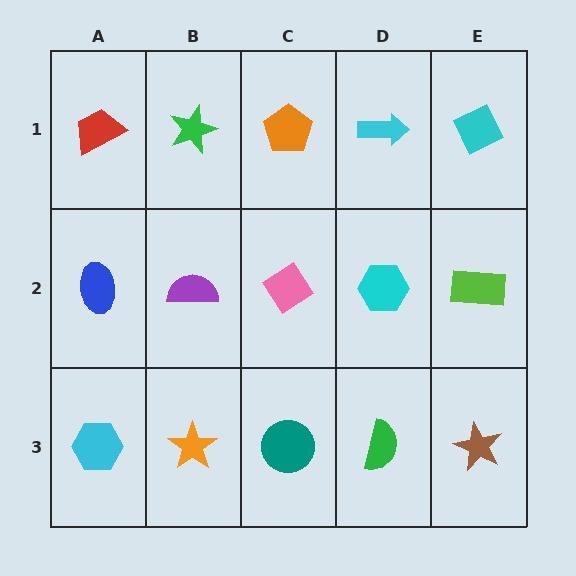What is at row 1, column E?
A cyan diamond.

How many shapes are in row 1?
5 shapes.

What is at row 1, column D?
A cyan arrow.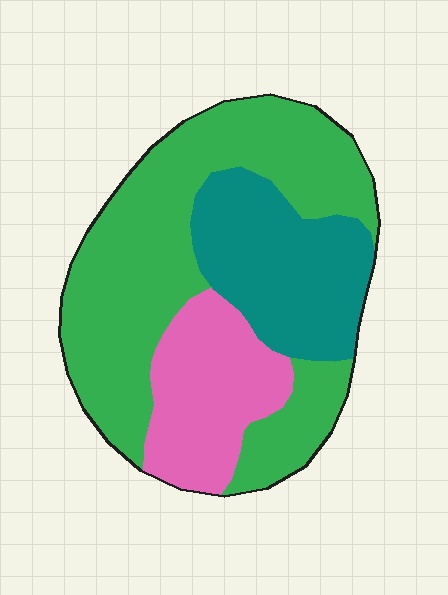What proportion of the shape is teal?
Teal takes up between a sixth and a third of the shape.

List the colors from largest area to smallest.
From largest to smallest: green, teal, pink.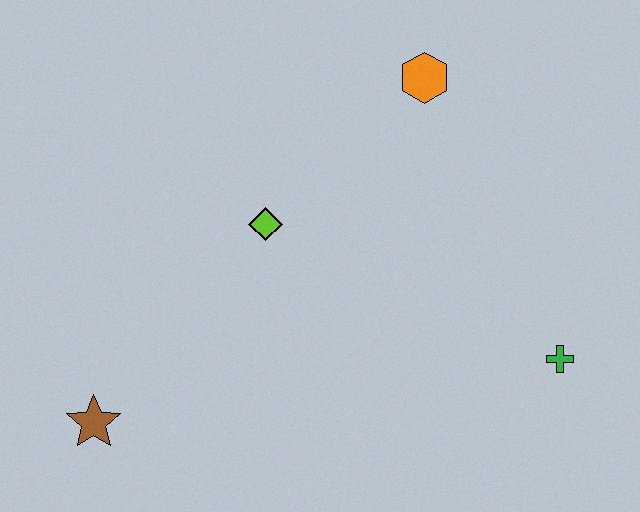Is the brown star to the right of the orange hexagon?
No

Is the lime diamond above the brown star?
Yes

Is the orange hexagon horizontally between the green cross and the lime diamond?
Yes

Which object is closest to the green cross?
The orange hexagon is closest to the green cross.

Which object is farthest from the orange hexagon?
The brown star is farthest from the orange hexagon.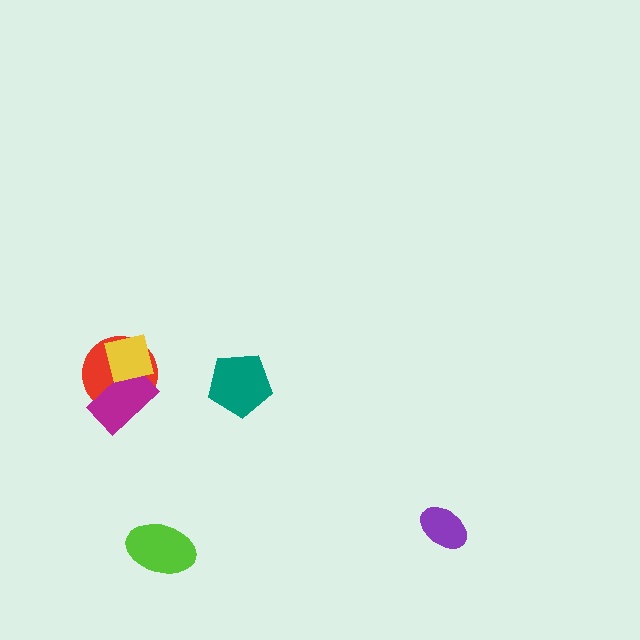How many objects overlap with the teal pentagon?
0 objects overlap with the teal pentagon.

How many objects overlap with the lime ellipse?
0 objects overlap with the lime ellipse.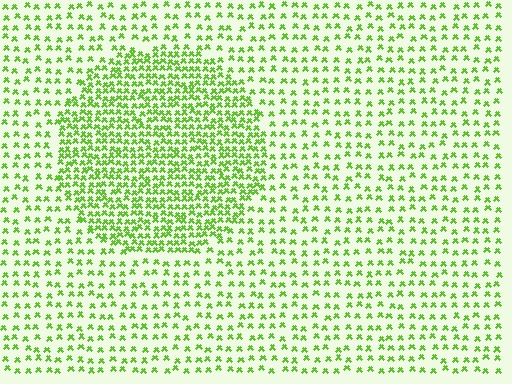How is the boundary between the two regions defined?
The boundary is defined by a change in element density (approximately 2.2x ratio). All elements are the same color, size, and shape.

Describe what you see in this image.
The image contains small lime elements arranged at two different densities. A circle-shaped region is visible where the elements are more densely packed than the surrounding area.